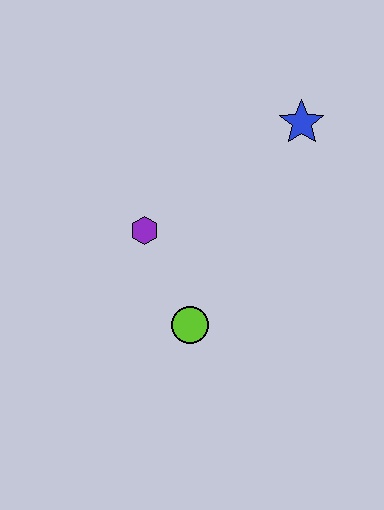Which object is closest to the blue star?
The purple hexagon is closest to the blue star.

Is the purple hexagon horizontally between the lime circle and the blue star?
No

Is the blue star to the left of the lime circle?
No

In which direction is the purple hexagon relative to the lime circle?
The purple hexagon is above the lime circle.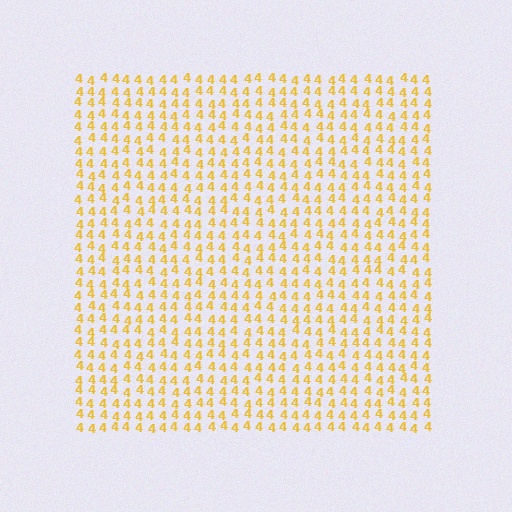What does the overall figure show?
The overall figure shows a square.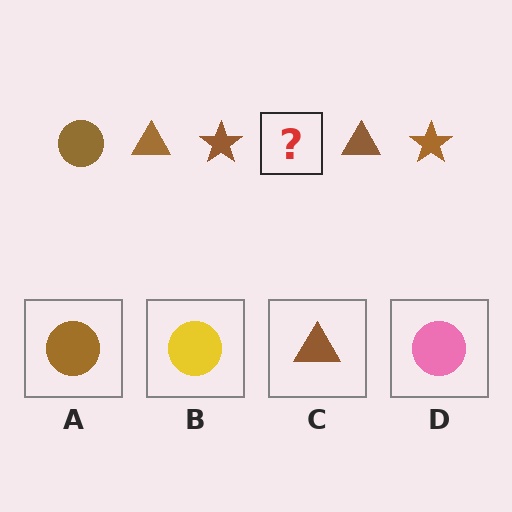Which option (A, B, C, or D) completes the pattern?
A.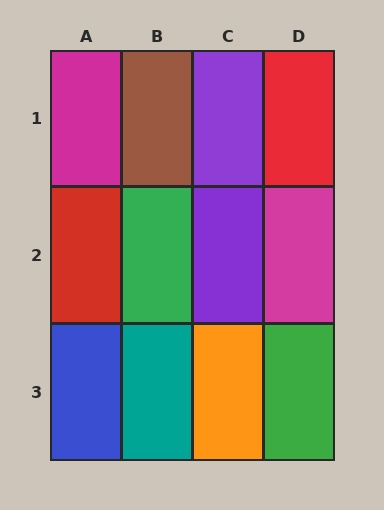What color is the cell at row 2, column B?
Green.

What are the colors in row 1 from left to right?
Magenta, brown, purple, red.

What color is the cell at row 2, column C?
Purple.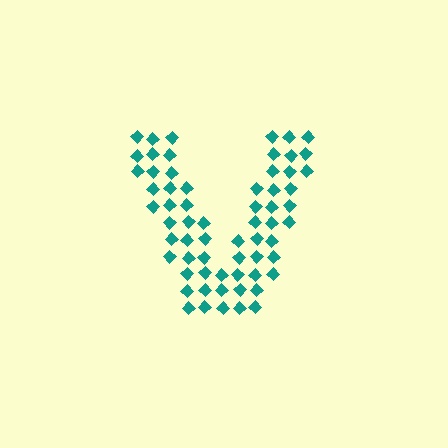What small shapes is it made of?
It is made of small diamonds.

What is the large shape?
The large shape is the letter V.